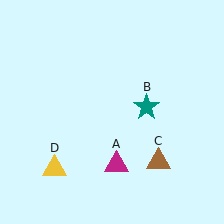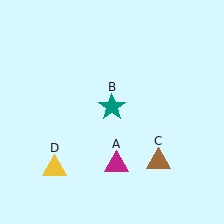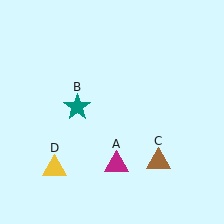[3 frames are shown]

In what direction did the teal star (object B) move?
The teal star (object B) moved left.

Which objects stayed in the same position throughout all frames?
Magenta triangle (object A) and brown triangle (object C) and yellow triangle (object D) remained stationary.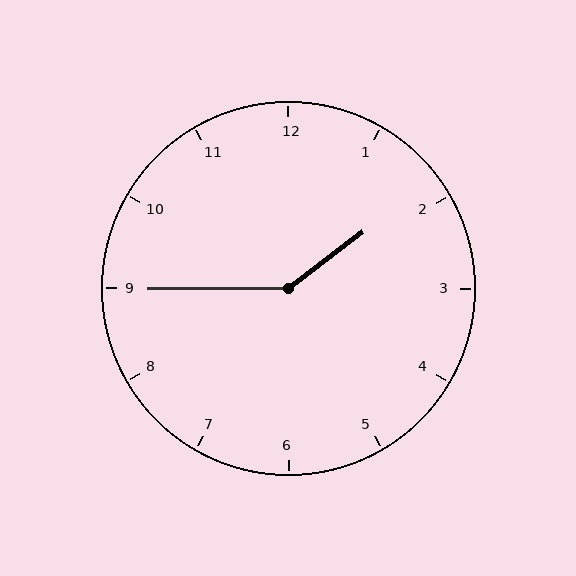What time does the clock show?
1:45.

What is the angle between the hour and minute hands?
Approximately 142 degrees.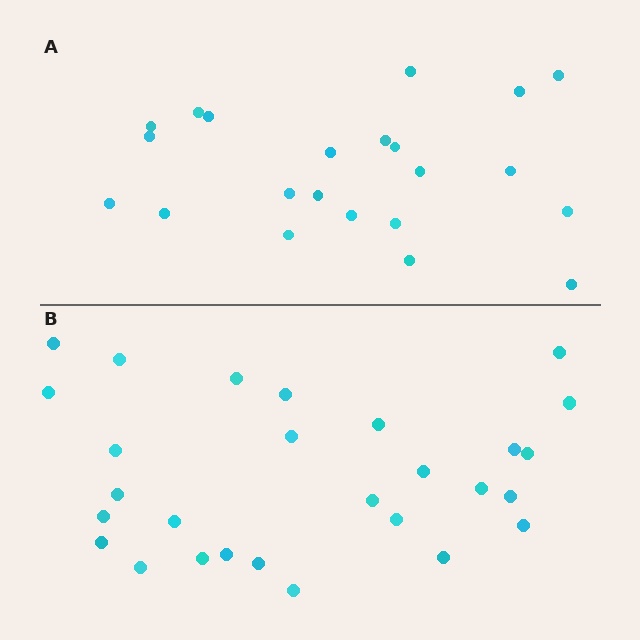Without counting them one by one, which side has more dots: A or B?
Region B (the bottom region) has more dots.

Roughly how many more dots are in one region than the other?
Region B has about 6 more dots than region A.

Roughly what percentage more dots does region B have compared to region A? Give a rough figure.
About 25% more.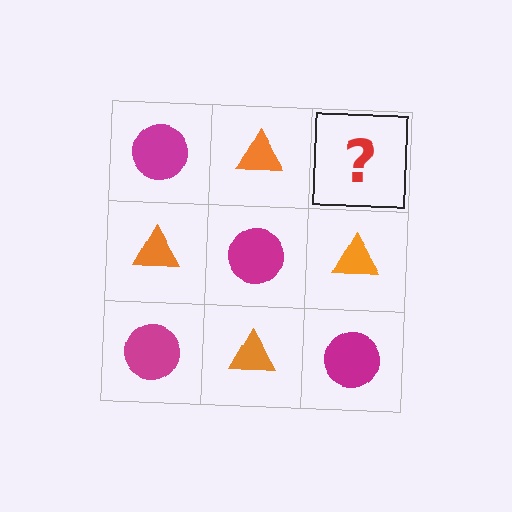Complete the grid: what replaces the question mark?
The question mark should be replaced with a magenta circle.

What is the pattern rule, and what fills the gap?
The rule is that it alternates magenta circle and orange triangle in a checkerboard pattern. The gap should be filled with a magenta circle.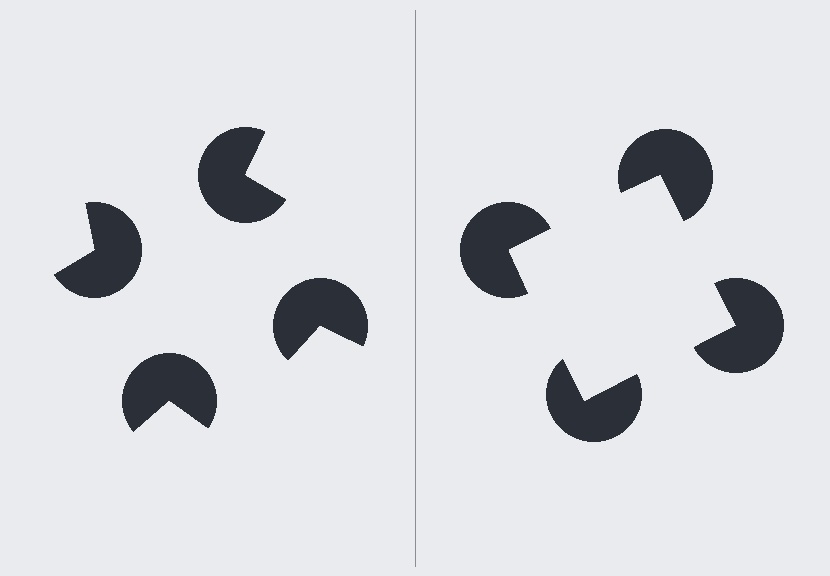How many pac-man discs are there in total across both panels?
8 — 4 on each side.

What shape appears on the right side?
An illusory square.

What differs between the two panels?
The pac-man discs are positioned identically on both sides; only the wedge orientations differ. On the right they align to a square; on the left they are misaligned.